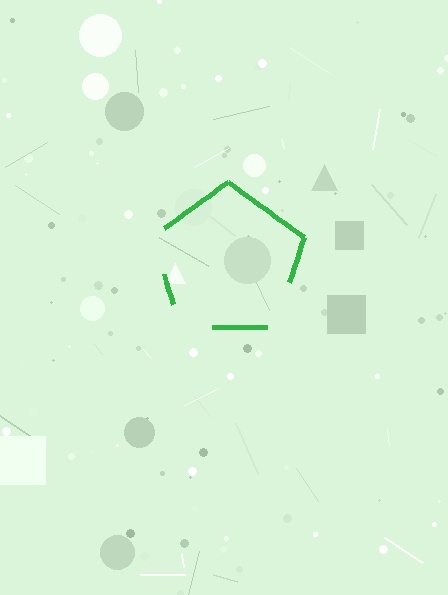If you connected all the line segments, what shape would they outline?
They would outline a pentagon.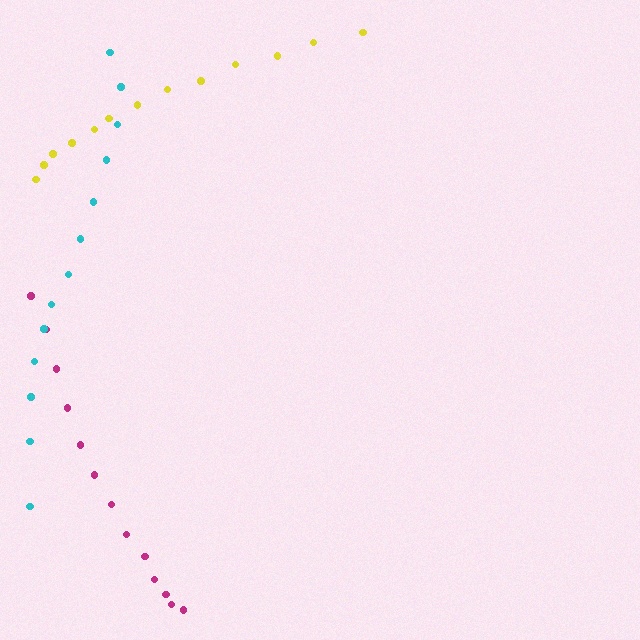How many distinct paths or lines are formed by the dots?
There are 3 distinct paths.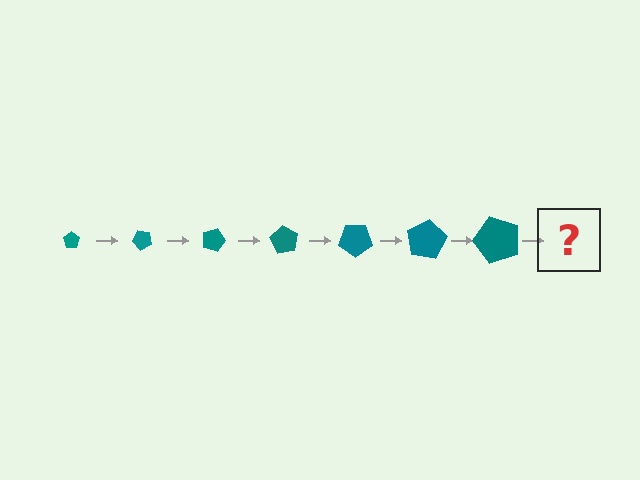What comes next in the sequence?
The next element should be a pentagon, larger than the previous one and rotated 315 degrees from the start.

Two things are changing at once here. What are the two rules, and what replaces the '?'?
The two rules are that the pentagon grows larger each step and it rotates 45 degrees each step. The '?' should be a pentagon, larger than the previous one and rotated 315 degrees from the start.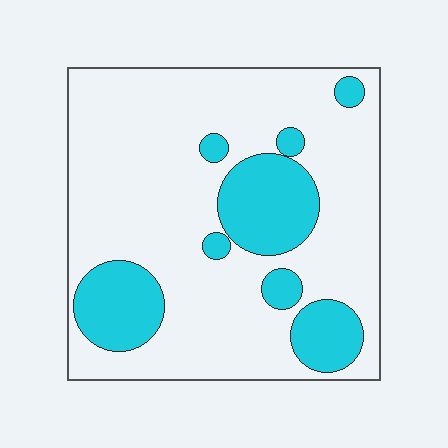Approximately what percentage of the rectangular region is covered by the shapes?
Approximately 25%.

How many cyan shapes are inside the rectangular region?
8.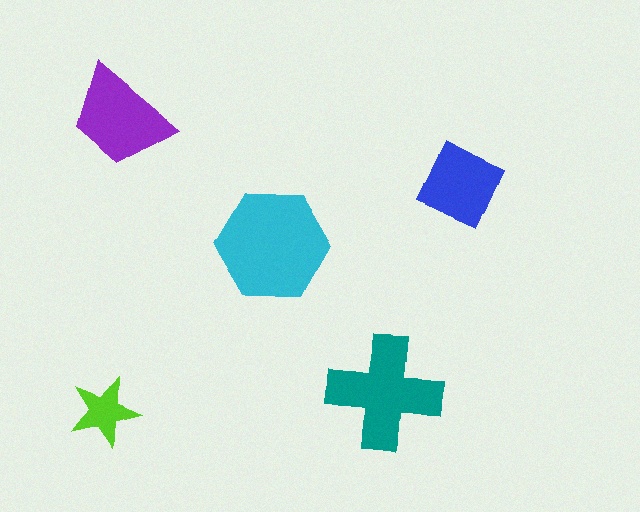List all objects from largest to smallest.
The cyan hexagon, the teal cross, the purple trapezoid, the blue diamond, the lime star.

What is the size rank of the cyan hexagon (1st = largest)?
1st.